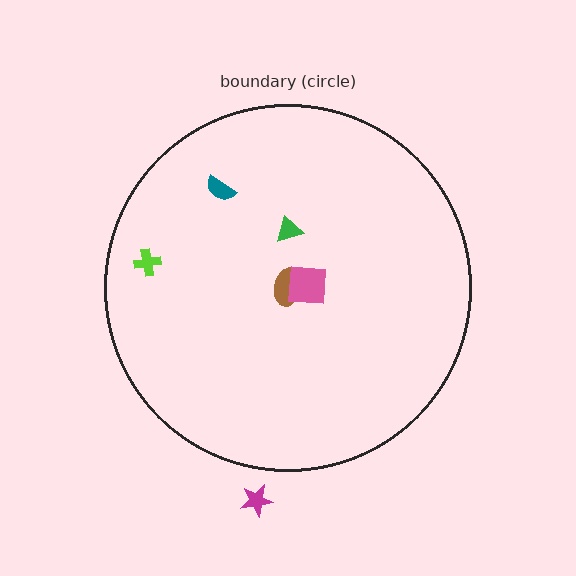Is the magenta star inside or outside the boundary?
Outside.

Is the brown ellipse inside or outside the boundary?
Inside.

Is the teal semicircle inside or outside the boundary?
Inside.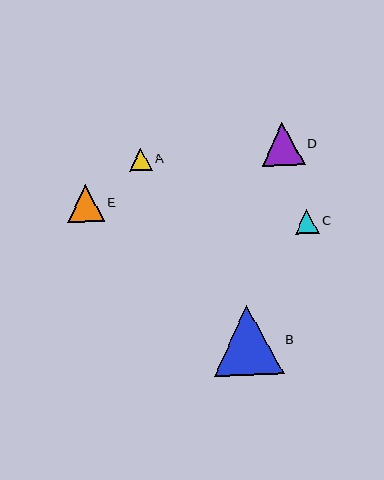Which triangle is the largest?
Triangle B is the largest with a size of approximately 70 pixels.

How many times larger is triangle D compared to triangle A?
Triangle D is approximately 1.9 times the size of triangle A.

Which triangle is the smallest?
Triangle A is the smallest with a size of approximately 22 pixels.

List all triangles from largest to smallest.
From largest to smallest: B, D, E, C, A.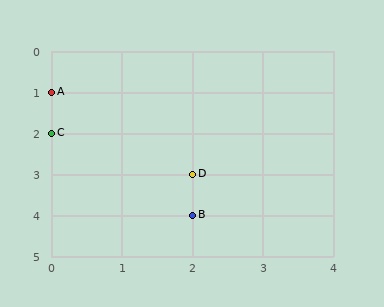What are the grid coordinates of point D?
Point D is at grid coordinates (2, 3).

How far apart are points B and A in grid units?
Points B and A are 2 columns and 3 rows apart (about 3.6 grid units diagonally).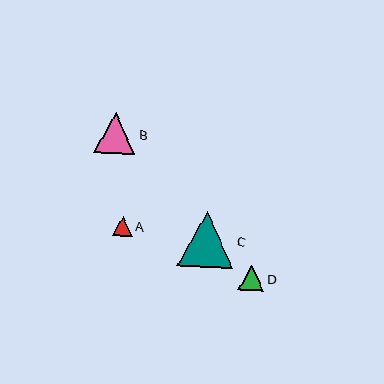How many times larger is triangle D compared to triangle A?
Triangle D is approximately 1.3 times the size of triangle A.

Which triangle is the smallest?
Triangle A is the smallest with a size of approximately 20 pixels.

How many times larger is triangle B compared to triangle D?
Triangle B is approximately 1.6 times the size of triangle D.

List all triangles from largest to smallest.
From largest to smallest: C, B, D, A.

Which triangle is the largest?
Triangle C is the largest with a size of approximately 56 pixels.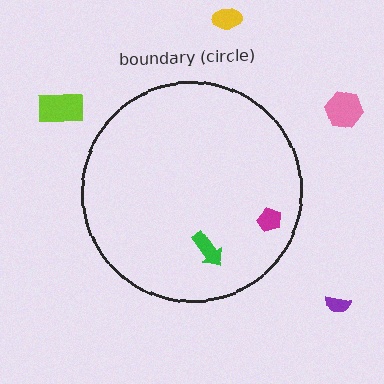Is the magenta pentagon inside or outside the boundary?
Inside.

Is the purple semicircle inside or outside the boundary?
Outside.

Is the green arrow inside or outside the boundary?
Inside.